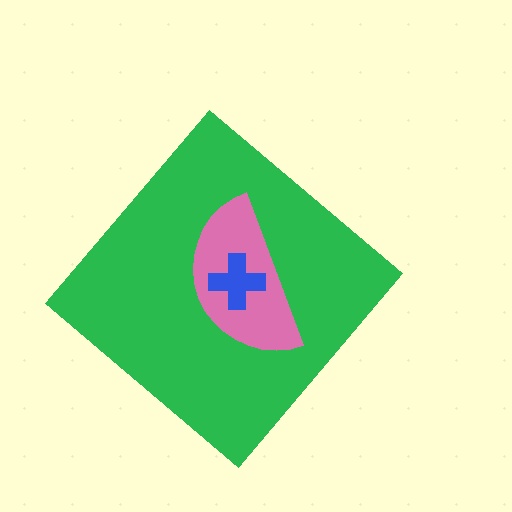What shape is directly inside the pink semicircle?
The blue cross.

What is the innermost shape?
The blue cross.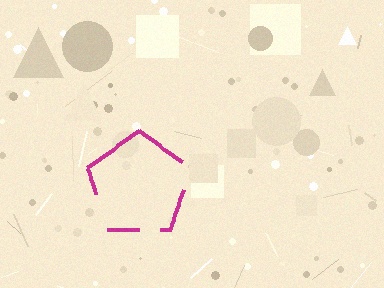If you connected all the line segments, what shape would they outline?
They would outline a pentagon.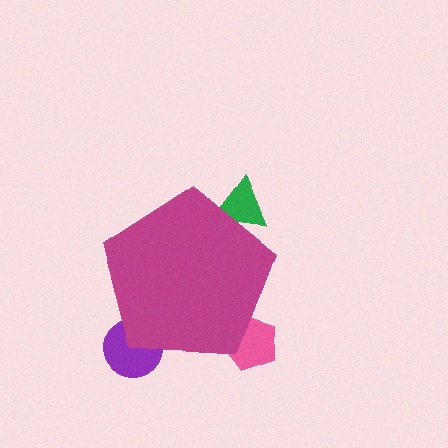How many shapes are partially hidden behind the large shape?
3 shapes are partially hidden.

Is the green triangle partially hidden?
Yes, the green triangle is partially hidden behind the magenta pentagon.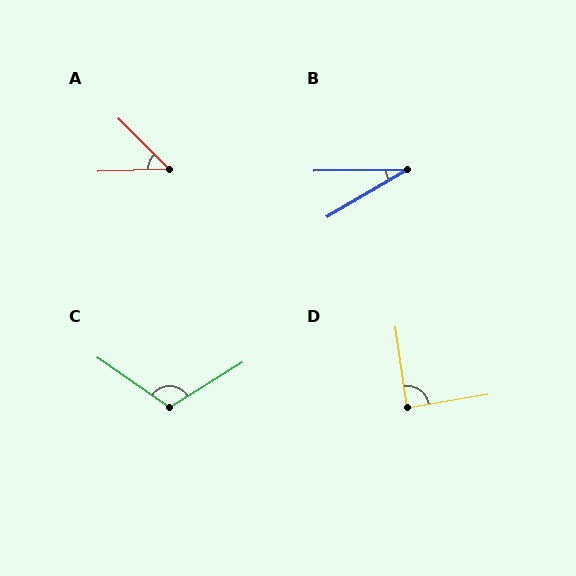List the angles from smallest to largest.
B (30°), A (47°), D (89°), C (114°).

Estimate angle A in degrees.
Approximately 47 degrees.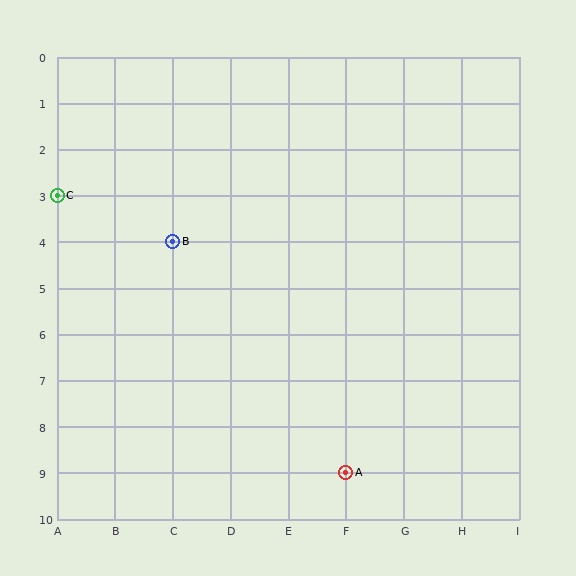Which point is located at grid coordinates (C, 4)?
Point B is at (C, 4).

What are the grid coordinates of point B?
Point B is at grid coordinates (C, 4).